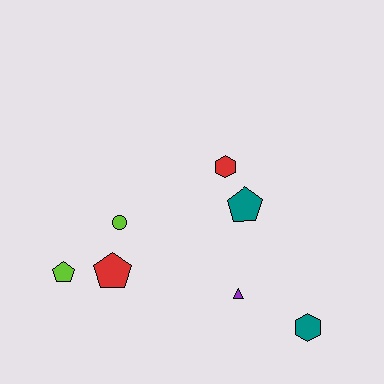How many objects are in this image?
There are 7 objects.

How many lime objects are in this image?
There are 2 lime objects.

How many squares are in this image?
There are no squares.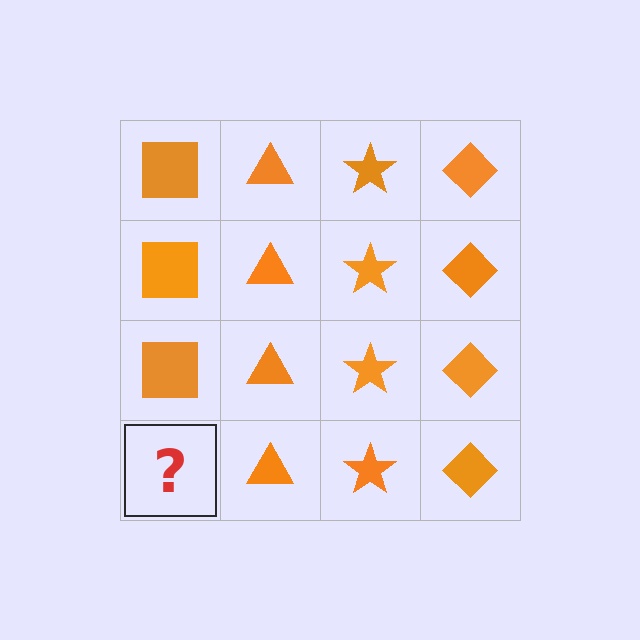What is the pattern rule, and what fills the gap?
The rule is that each column has a consistent shape. The gap should be filled with an orange square.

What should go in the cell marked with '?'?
The missing cell should contain an orange square.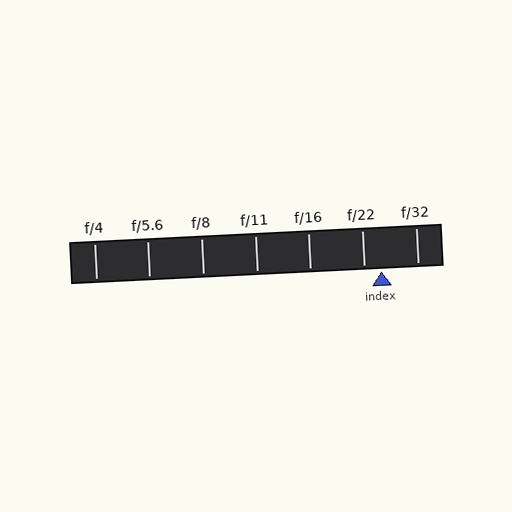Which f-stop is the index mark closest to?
The index mark is closest to f/22.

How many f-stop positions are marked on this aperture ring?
There are 7 f-stop positions marked.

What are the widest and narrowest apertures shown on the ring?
The widest aperture shown is f/4 and the narrowest is f/32.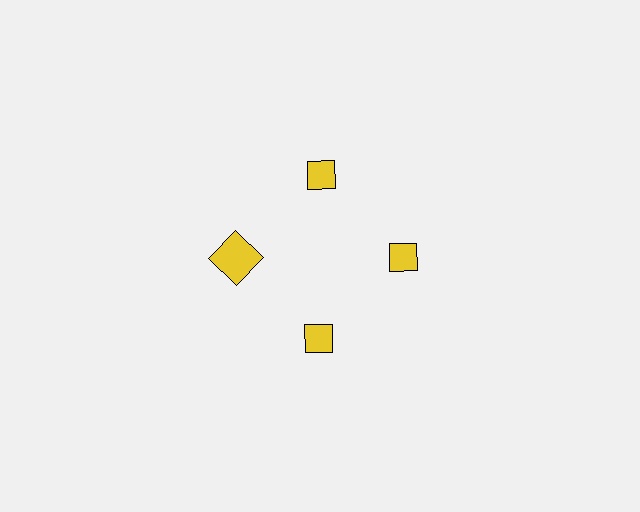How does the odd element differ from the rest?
It has a different shape: square instead of diamond.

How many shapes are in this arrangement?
There are 4 shapes arranged in a ring pattern.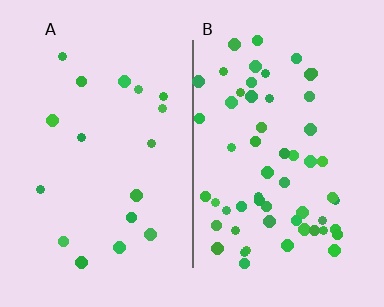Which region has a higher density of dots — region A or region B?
B (the right).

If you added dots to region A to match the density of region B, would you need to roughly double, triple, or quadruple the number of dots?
Approximately triple.